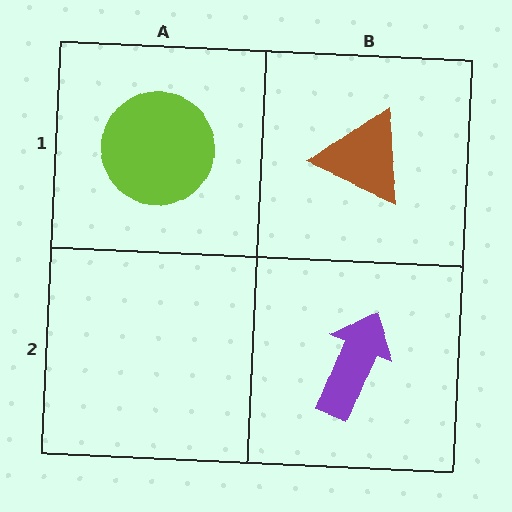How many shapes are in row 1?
2 shapes.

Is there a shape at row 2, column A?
No, that cell is empty.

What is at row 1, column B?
A brown triangle.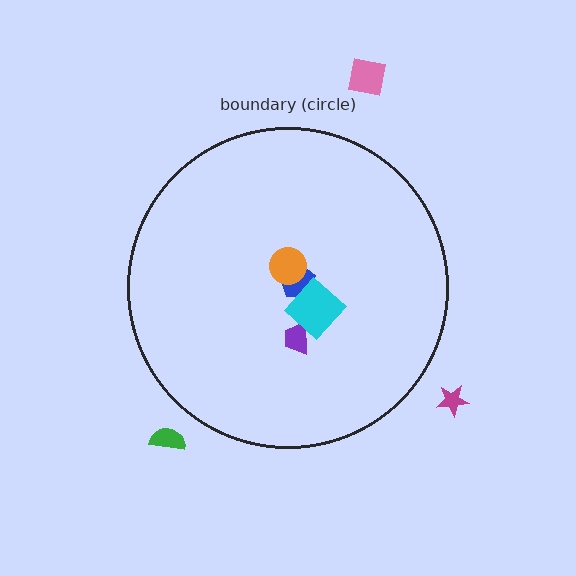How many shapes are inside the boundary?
4 inside, 3 outside.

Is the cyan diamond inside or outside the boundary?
Inside.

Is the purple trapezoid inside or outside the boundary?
Inside.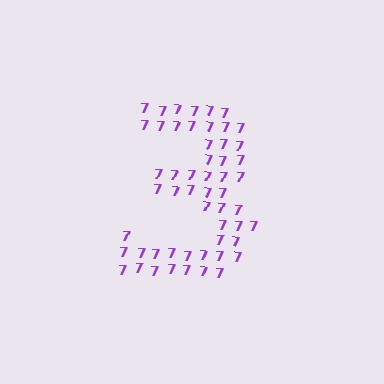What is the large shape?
The large shape is the digit 3.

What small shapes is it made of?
It is made of small digit 7's.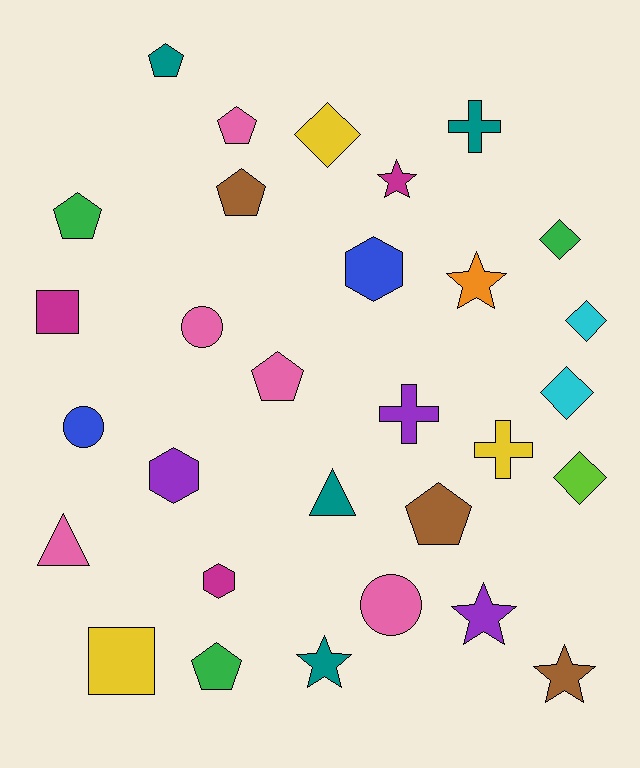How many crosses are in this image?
There are 3 crosses.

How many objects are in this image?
There are 30 objects.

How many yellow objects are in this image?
There are 3 yellow objects.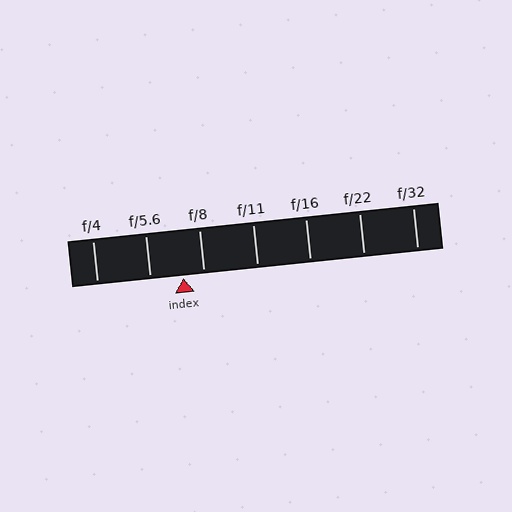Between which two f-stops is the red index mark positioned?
The index mark is between f/5.6 and f/8.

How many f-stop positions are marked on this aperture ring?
There are 7 f-stop positions marked.